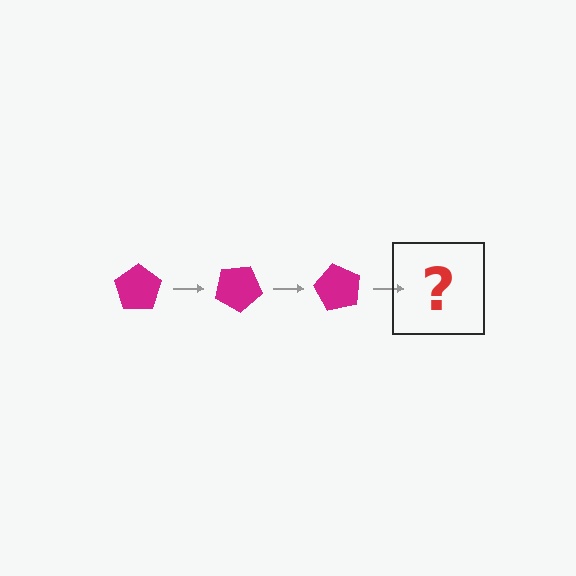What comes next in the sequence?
The next element should be a magenta pentagon rotated 90 degrees.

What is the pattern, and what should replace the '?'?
The pattern is that the pentagon rotates 30 degrees each step. The '?' should be a magenta pentagon rotated 90 degrees.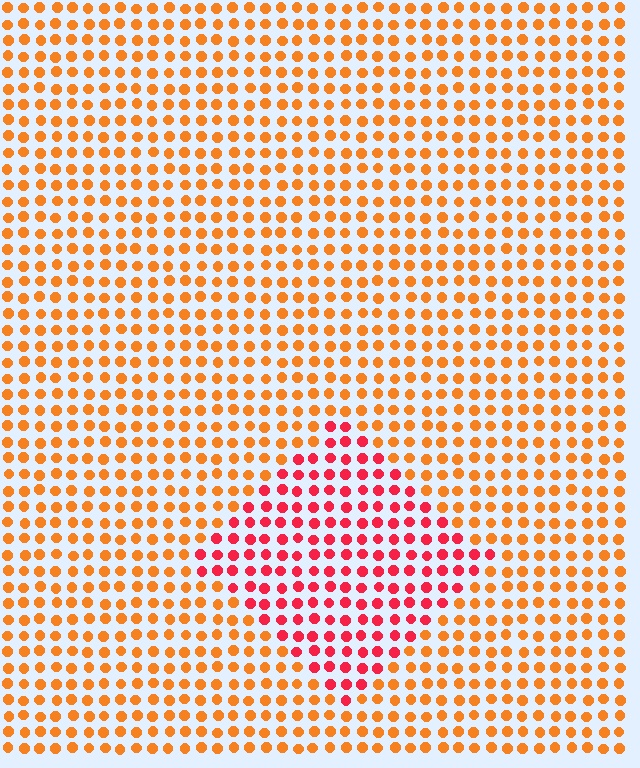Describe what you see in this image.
The image is filled with small orange elements in a uniform arrangement. A diamond-shaped region is visible where the elements are tinted to a slightly different hue, forming a subtle color boundary.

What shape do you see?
I see a diamond.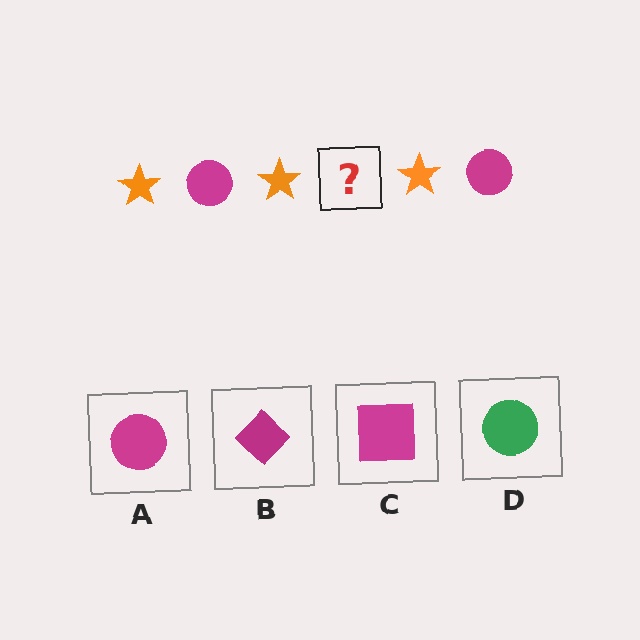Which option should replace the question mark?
Option A.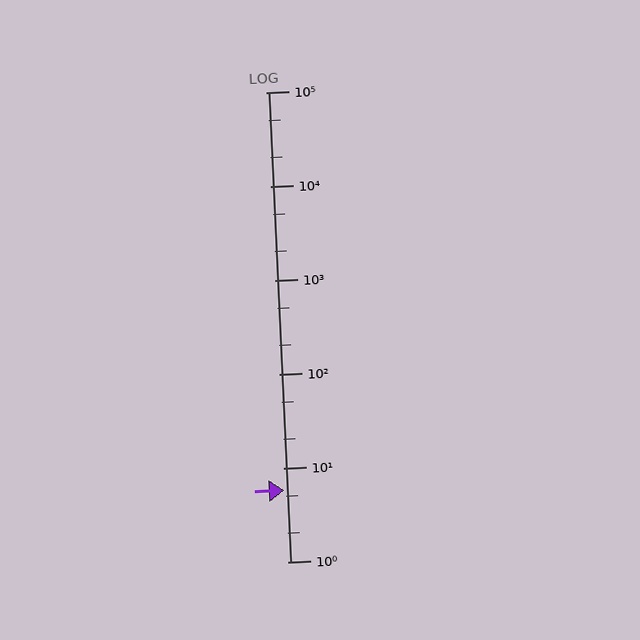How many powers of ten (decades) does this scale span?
The scale spans 5 decades, from 1 to 100000.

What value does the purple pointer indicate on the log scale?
The pointer indicates approximately 5.7.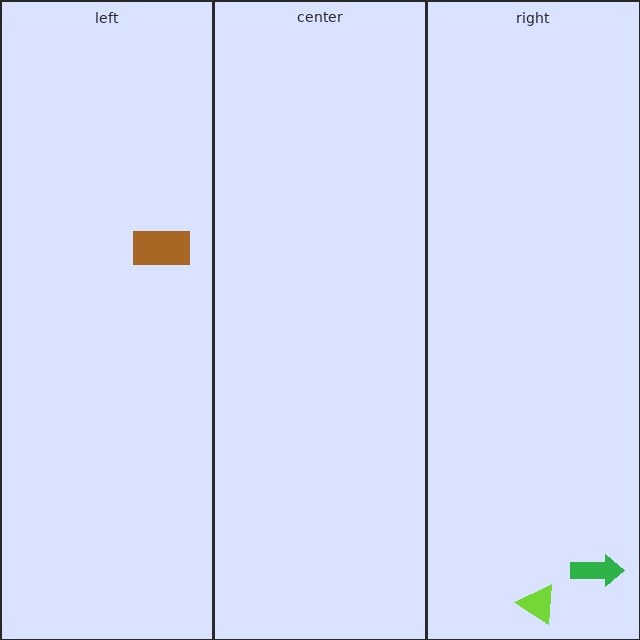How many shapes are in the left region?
1.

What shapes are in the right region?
The green arrow, the lime triangle.